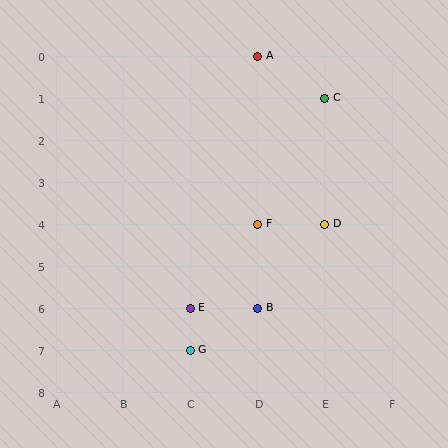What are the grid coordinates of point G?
Point G is at grid coordinates (C, 7).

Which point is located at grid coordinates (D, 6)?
Point B is at (D, 6).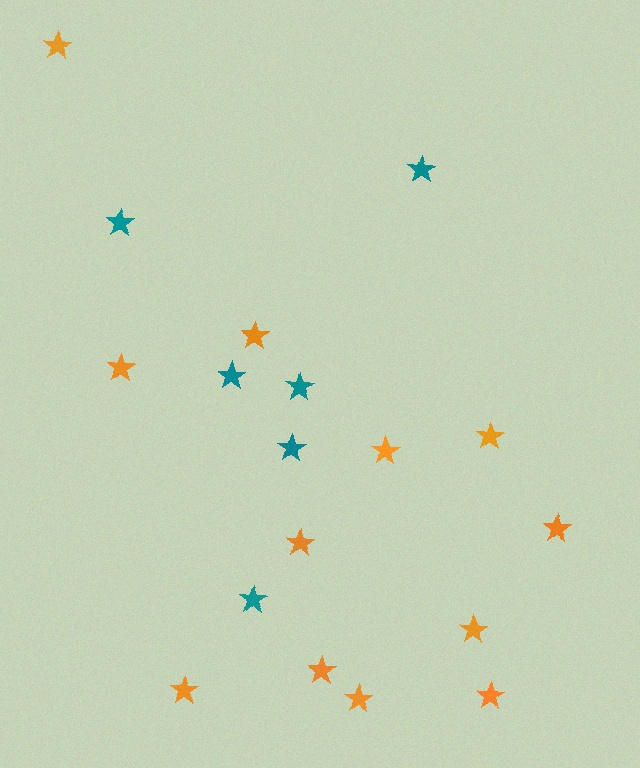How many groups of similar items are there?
There are 2 groups: one group of orange stars (12) and one group of teal stars (6).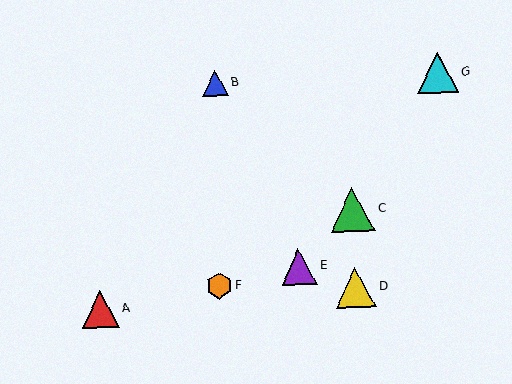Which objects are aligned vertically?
Objects C, D are aligned vertically.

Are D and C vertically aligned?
Yes, both are at x≈356.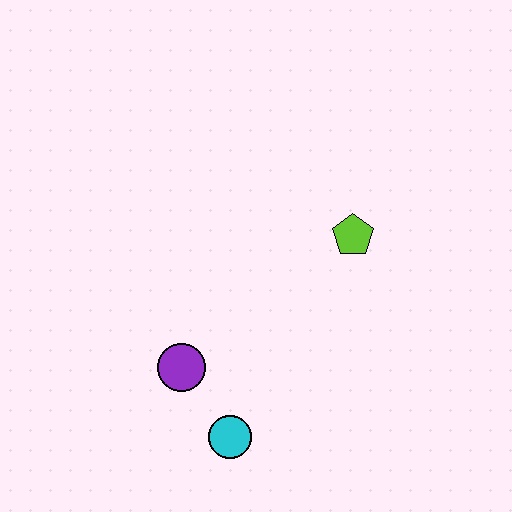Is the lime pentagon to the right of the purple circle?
Yes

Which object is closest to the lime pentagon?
The purple circle is closest to the lime pentagon.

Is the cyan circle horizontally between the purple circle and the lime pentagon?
Yes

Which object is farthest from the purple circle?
The lime pentagon is farthest from the purple circle.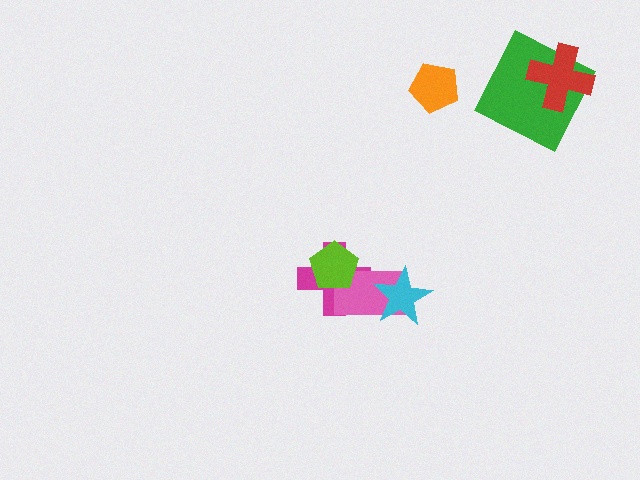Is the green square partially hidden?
Yes, it is partially covered by another shape.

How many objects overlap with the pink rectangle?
3 objects overlap with the pink rectangle.